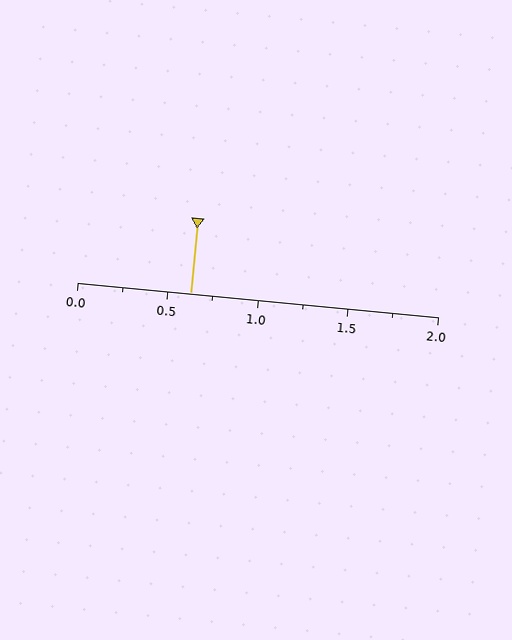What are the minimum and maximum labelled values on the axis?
The axis runs from 0.0 to 2.0.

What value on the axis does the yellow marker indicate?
The marker indicates approximately 0.62.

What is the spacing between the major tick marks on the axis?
The major ticks are spaced 0.5 apart.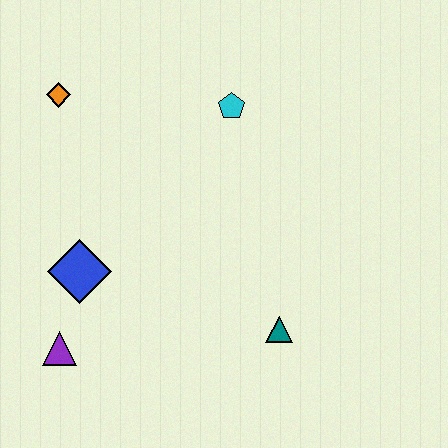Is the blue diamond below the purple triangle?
No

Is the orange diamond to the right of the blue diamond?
No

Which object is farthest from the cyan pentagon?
The purple triangle is farthest from the cyan pentagon.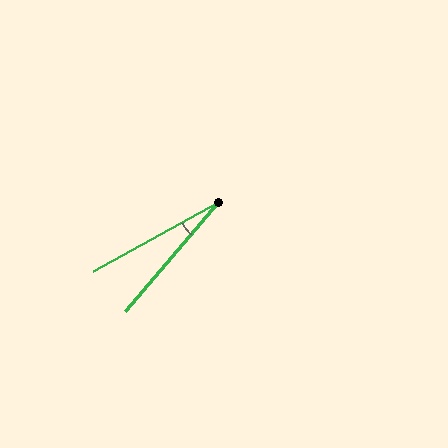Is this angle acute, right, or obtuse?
It is acute.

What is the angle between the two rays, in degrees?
Approximately 21 degrees.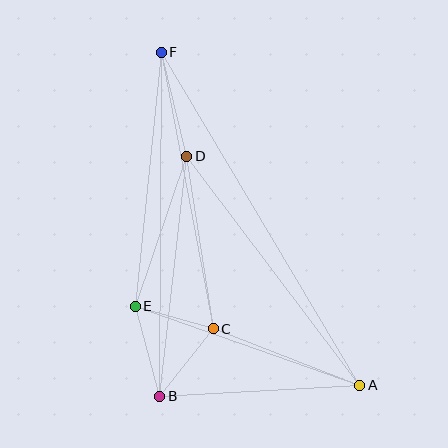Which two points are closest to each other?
Points C and E are closest to each other.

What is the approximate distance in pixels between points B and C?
The distance between B and C is approximately 86 pixels.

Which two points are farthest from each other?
Points A and F are farthest from each other.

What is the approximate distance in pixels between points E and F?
The distance between E and F is approximately 256 pixels.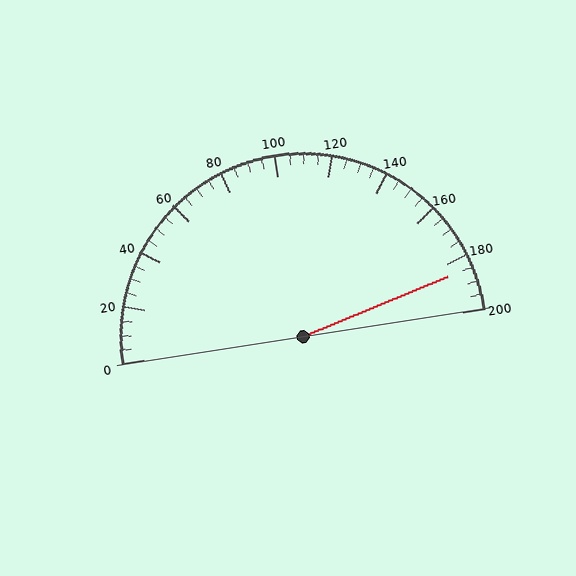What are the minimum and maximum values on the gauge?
The gauge ranges from 0 to 200.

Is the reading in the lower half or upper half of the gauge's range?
The reading is in the upper half of the range (0 to 200).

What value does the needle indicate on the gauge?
The needle indicates approximately 185.